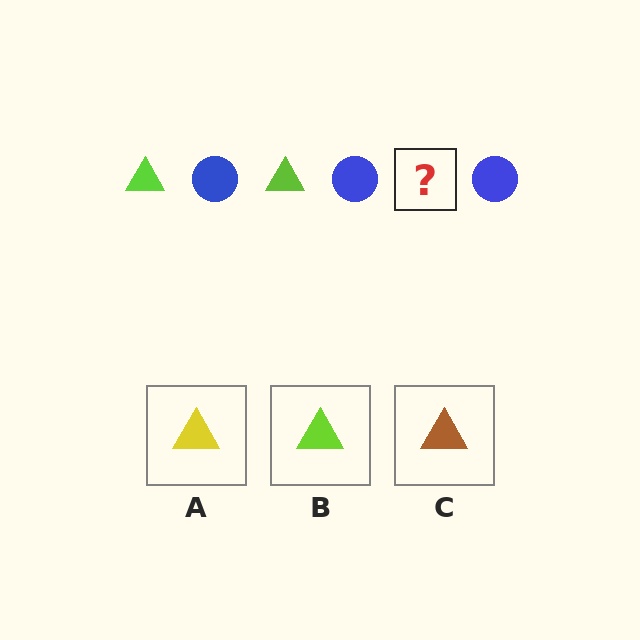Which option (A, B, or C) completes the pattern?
B.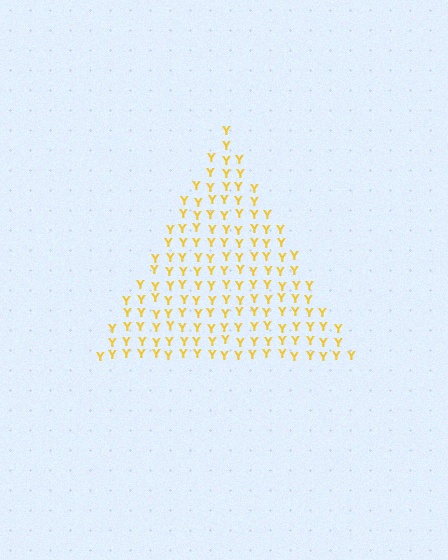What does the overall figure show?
The overall figure shows a triangle.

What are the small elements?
The small elements are letter Y's.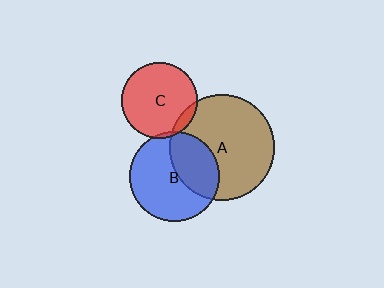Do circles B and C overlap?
Yes.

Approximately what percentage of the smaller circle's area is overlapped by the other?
Approximately 5%.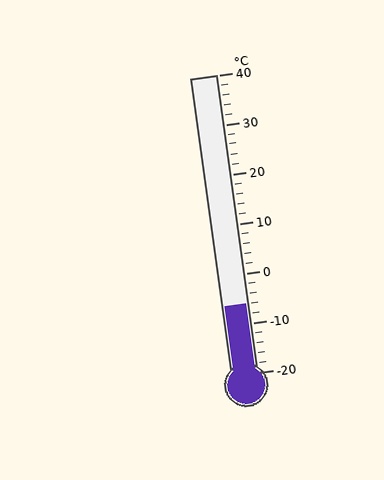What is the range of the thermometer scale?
The thermometer scale ranges from -20°C to 40°C.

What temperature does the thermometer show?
The thermometer shows approximately -6°C.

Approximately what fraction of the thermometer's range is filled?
The thermometer is filled to approximately 25% of its range.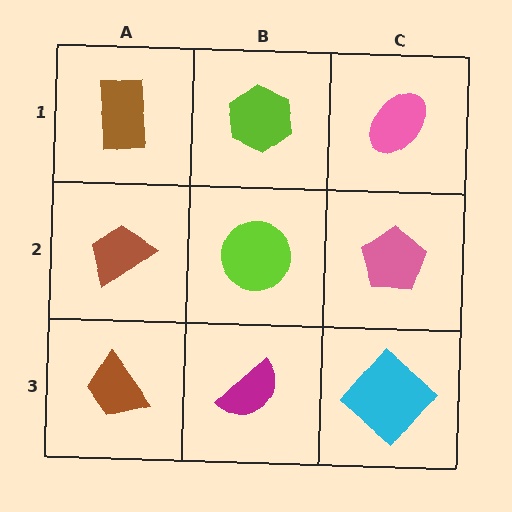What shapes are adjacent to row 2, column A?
A brown rectangle (row 1, column A), a brown trapezoid (row 3, column A), a lime circle (row 2, column B).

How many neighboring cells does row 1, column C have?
2.